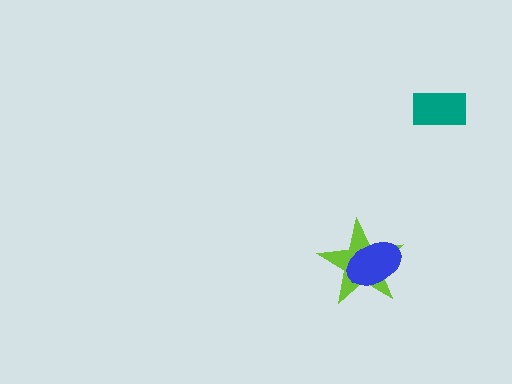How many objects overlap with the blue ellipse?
1 object overlaps with the blue ellipse.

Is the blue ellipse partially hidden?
No, no other shape covers it.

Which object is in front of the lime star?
The blue ellipse is in front of the lime star.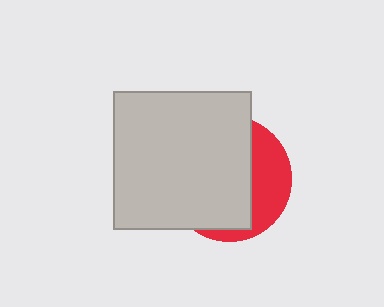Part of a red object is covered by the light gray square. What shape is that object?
It is a circle.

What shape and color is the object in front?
The object in front is a light gray square.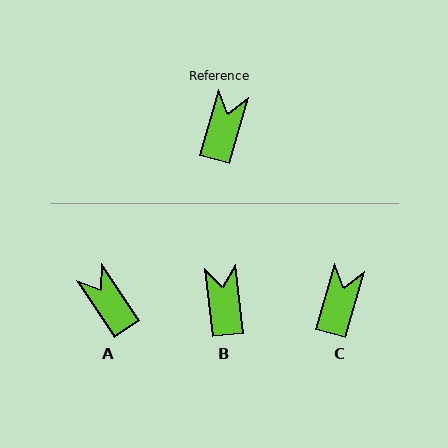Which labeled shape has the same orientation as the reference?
C.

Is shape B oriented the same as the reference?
No, it is off by about 22 degrees.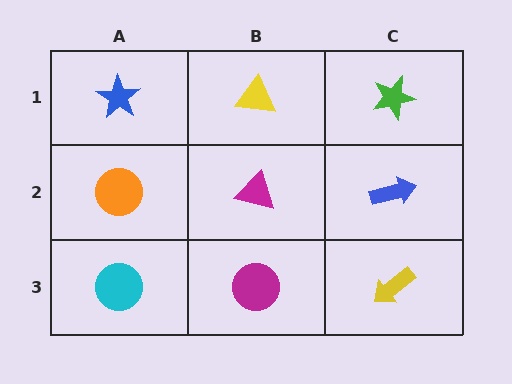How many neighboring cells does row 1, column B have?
3.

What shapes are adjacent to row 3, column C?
A blue arrow (row 2, column C), a magenta circle (row 3, column B).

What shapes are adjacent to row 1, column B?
A magenta triangle (row 2, column B), a blue star (row 1, column A), a green star (row 1, column C).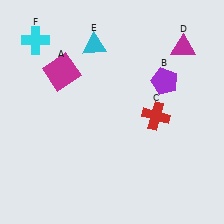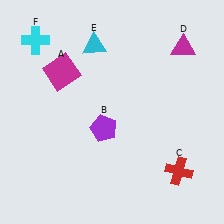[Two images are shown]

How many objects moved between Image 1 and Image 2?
2 objects moved between the two images.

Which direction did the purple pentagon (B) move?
The purple pentagon (B) moved left.